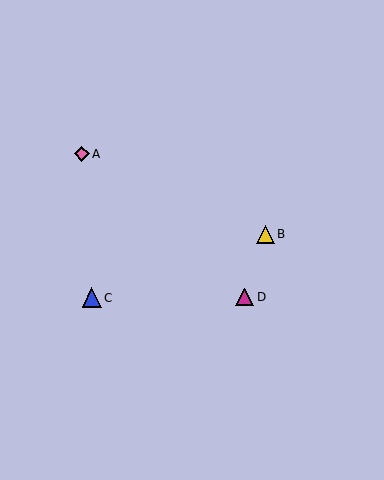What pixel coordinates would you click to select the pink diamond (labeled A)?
Click at (82, 154) to select the pink diamond A.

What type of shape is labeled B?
Shape B is a yellow triangle.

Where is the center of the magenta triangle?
The center of the magenta triangle is at (245, 297).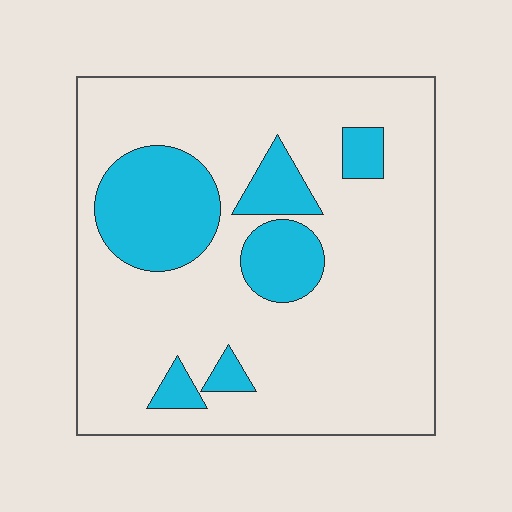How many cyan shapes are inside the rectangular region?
6.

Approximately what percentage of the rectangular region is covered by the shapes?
Approximately 20%.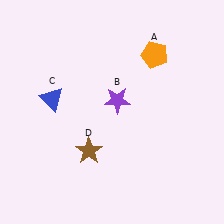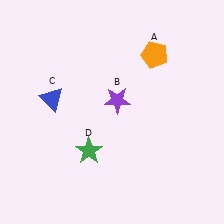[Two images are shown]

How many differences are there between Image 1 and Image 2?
There is 1 difference between the two images.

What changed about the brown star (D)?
In Image 1, D is brown. In Image 2, it changed to green.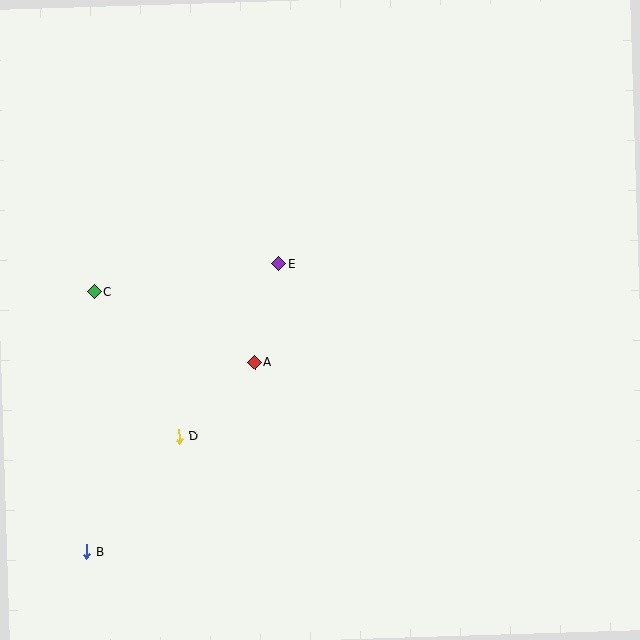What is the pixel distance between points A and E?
The distance between A and E is 101 pixels.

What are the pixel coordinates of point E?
Point E is at (279, 264).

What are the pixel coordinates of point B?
Point B is at (87, 552).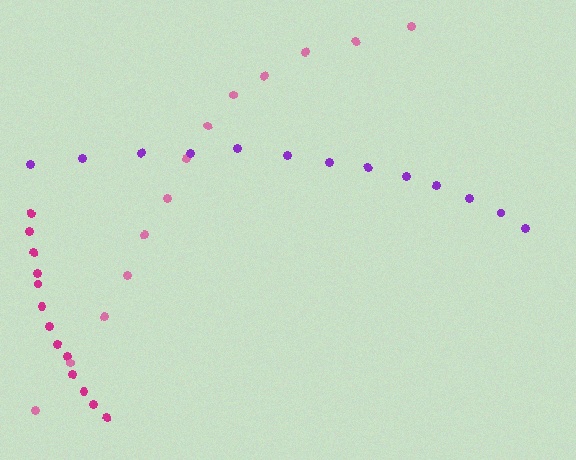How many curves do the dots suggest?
There are 3 distinct paths.